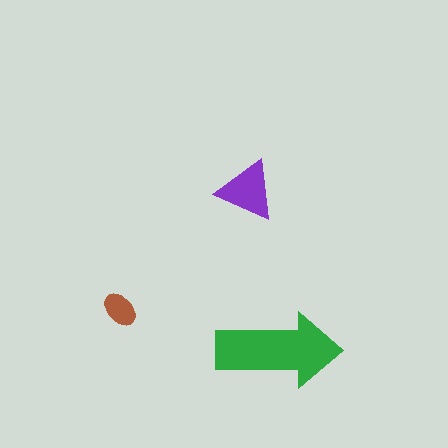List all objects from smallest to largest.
The brown ellipse, the purple triangle, the green arrow.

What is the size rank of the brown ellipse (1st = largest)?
3rd.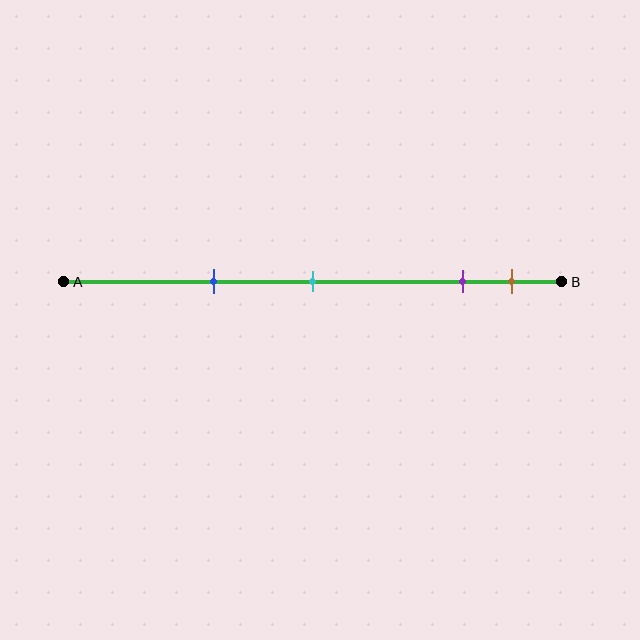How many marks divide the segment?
There are 4 marks dividing the segment.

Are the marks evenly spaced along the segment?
No, the marks are not evenly spaced.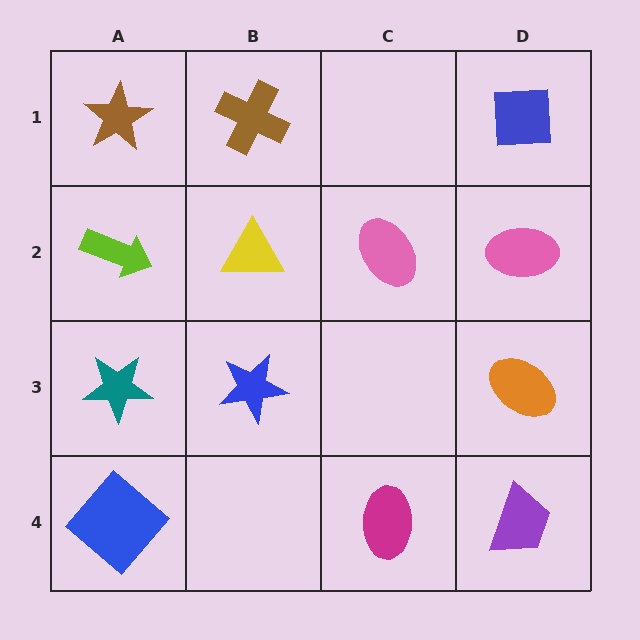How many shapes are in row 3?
3 shapes.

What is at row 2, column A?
A lime arrow.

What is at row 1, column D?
A blue square.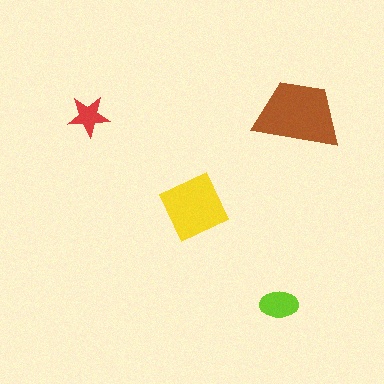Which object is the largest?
The brown trapezoid.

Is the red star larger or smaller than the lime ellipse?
Smaller.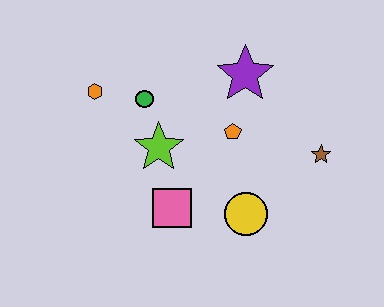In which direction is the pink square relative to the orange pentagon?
The pink square is below the orange pentagon.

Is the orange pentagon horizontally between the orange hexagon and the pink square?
No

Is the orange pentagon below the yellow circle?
No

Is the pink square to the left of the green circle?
No